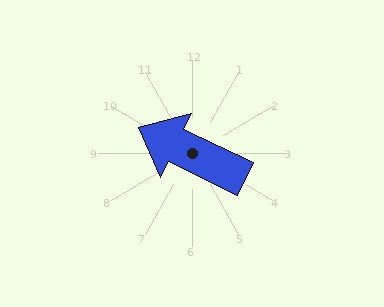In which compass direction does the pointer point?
Northwest.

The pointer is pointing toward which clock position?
Roughly 10 o'clock.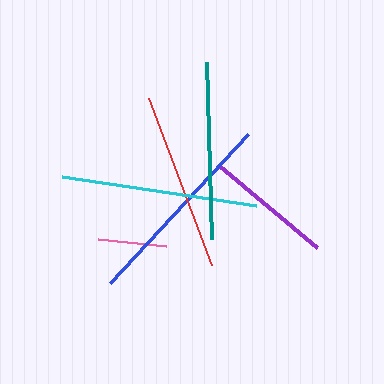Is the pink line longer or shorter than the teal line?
The teal line is longer than the pink line.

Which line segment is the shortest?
The pink line is the shortest at approximately 68 pixels.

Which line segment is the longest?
The blue line is the longest at approximately 203 pixels.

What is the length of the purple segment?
The purple segment is approximately 128 pixels long.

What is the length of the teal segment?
The teal segment is approximately 178 pixels long.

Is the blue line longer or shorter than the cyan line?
The blue line is longer than the cyan line.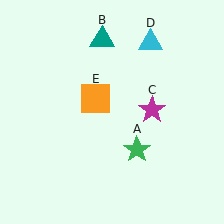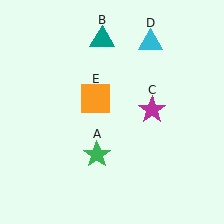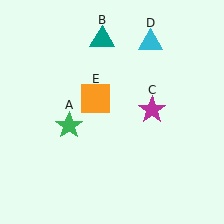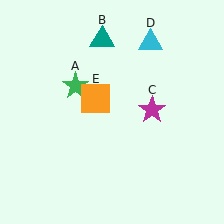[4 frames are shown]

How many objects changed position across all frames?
1 object changed position: green star (object A).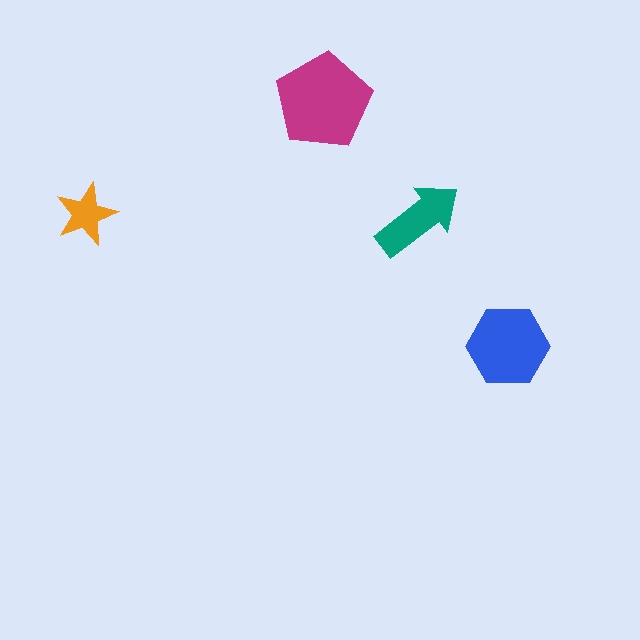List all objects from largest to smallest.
The magenta pentagon, the blue hexagon, the teal arrow, the orange star.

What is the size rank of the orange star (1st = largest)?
4th.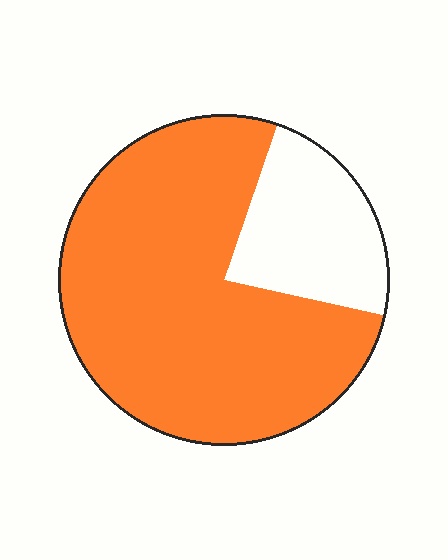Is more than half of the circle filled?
Yes.